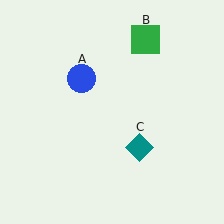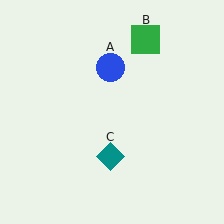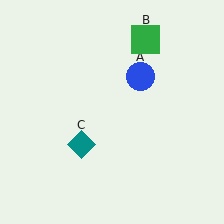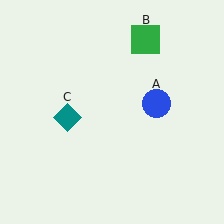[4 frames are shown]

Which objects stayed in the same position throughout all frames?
Green square (object B) remained stationary.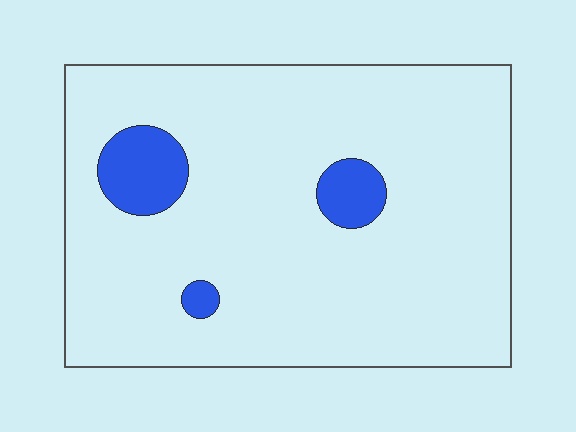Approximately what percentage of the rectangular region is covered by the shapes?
Approximately 10%.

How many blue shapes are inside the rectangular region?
3.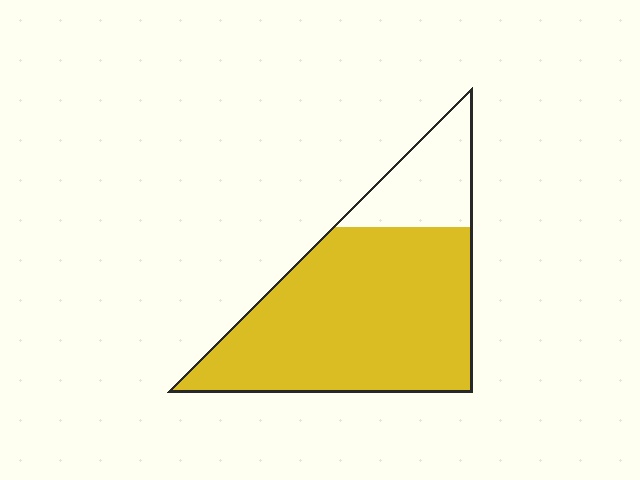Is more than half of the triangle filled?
Yes.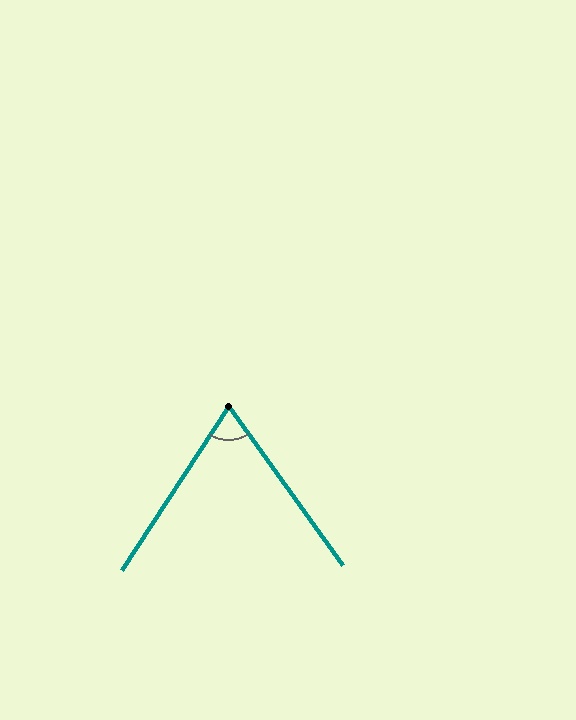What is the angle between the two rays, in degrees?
Approximately 69 degrees.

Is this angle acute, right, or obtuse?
It is acute.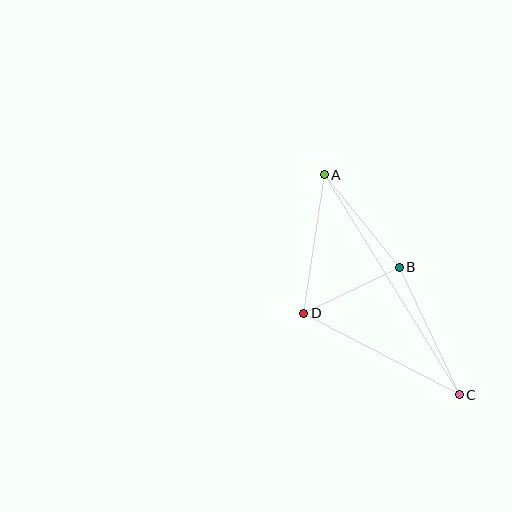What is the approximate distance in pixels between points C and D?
The distance between C and D is approximately 176 pixels.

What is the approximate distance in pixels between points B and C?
The distance between B and C is approximately 141 pixels.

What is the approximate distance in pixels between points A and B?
The distance between A and B is approximately 119 pixels.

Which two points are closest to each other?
Points B and D are closest to each other.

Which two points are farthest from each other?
Points A and C are farthest from each other.